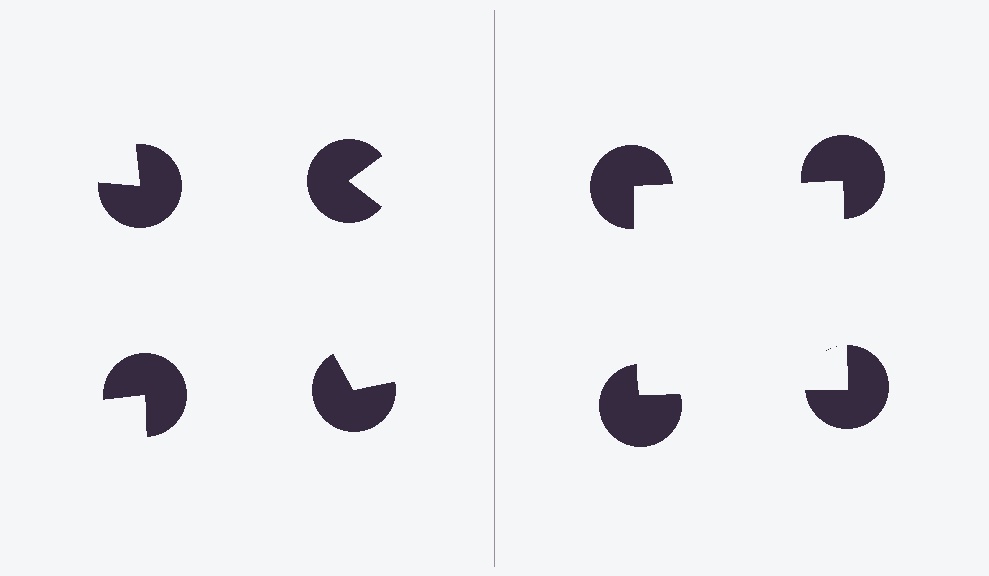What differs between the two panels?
The pac-man discs are positioned identically on both sides; only the wedge orientations differ. On the right they align to a square; on the left they are misaligned.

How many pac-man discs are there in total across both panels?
8 — 4 on each side.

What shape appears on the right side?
An illusory square.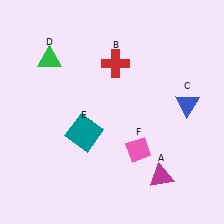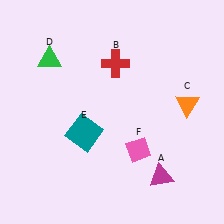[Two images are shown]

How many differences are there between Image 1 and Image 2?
There is 1 difference between the two images.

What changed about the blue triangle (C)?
In Image 1, C is blue. In Image 2, it changed to orange.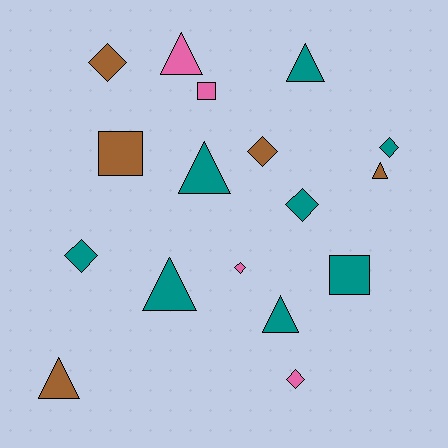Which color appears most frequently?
Teal, with 8 objects.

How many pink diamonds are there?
There are 2 pink diamonds.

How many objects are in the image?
There are 17 objects.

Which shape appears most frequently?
Diamond, with 7 objects.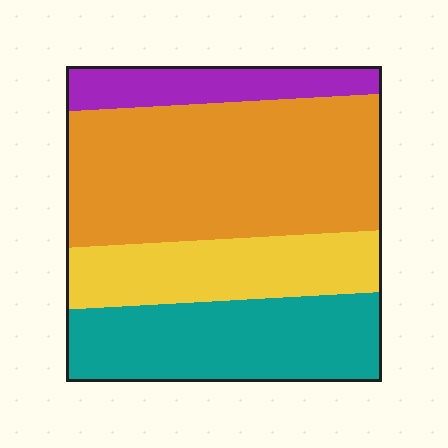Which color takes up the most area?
Orange, at roughly 45%.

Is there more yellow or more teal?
Teal.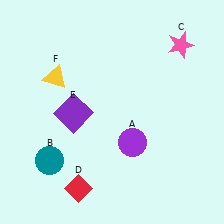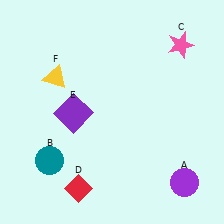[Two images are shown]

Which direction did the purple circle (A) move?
The purple circle (A) moved right.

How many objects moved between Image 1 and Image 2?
1 object moved between the two images.